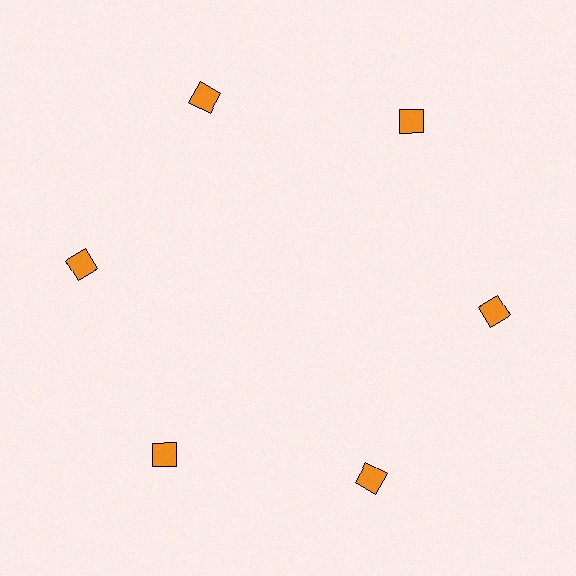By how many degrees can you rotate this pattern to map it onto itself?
The pattern maps onto itself every 60 degrees of rotation.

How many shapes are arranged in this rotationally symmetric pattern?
There are 6 shapes, arranged in 6 groups of 1.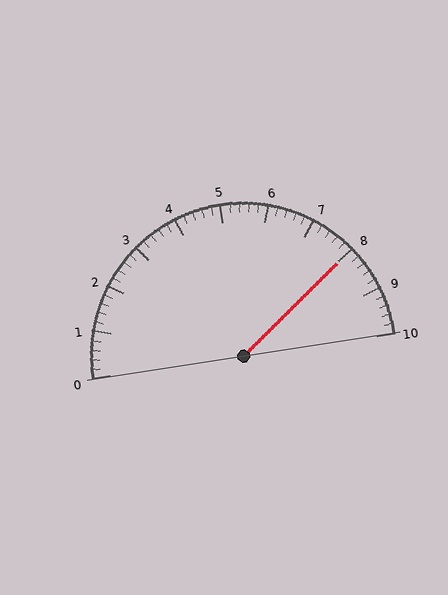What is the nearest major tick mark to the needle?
The nearest major tick mark is 8.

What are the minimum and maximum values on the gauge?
The gauge ranges from 0 to 10.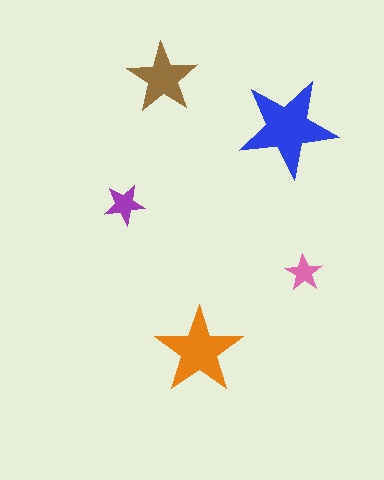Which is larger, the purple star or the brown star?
The brown one.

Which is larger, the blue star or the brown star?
The blue one.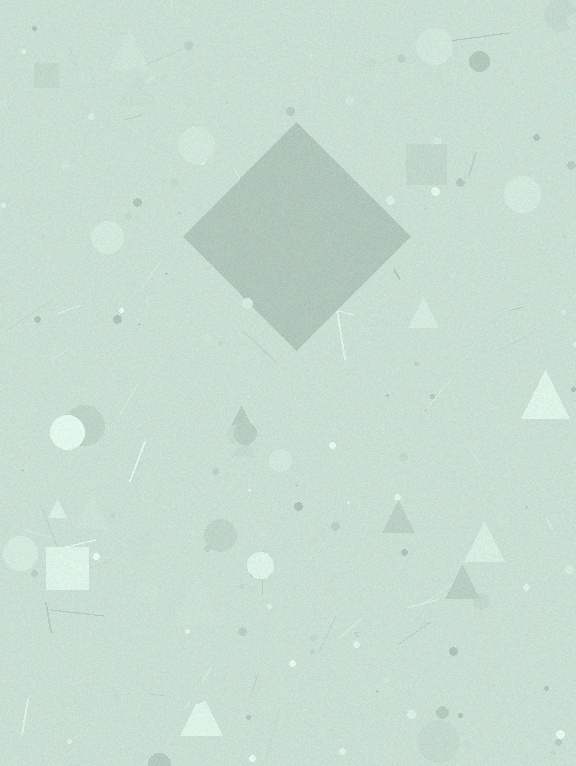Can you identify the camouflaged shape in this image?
The camouflaged shape is a diamond.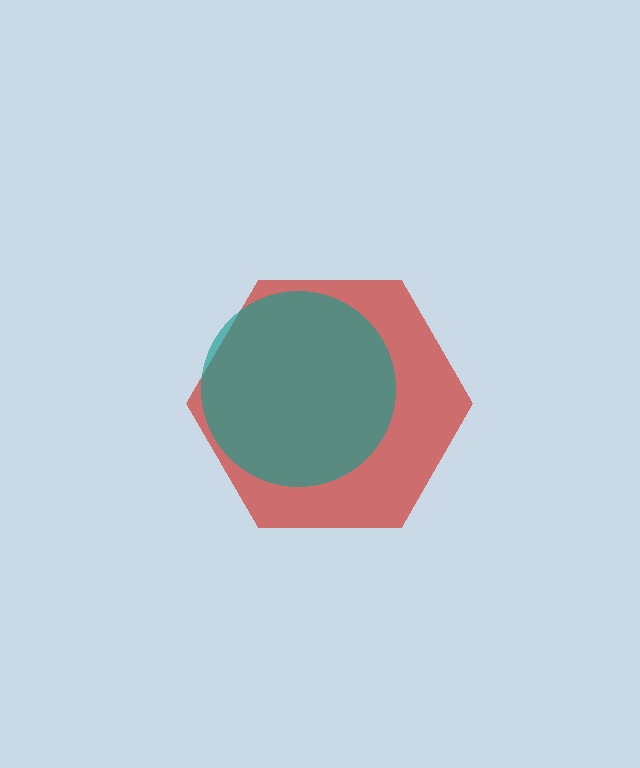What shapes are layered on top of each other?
The layered shapes are: a red hexagon, a teal circle.